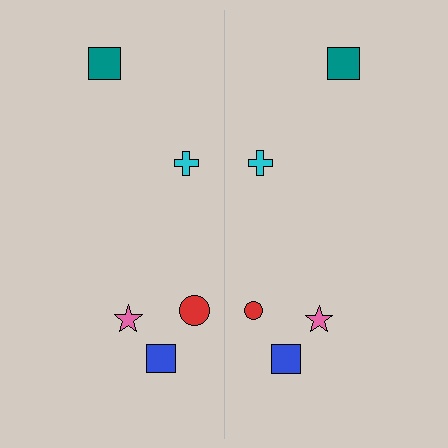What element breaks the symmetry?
The red circle on the right side has a different size than its mirror counterpart.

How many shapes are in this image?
There are 10 shapes in this image.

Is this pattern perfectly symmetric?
No, the pattern is not perfectly symmetric. The red circle on the right side has a different size than its mirror counterpart.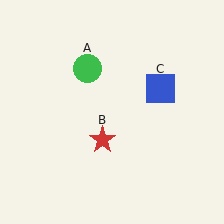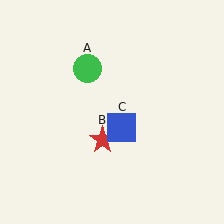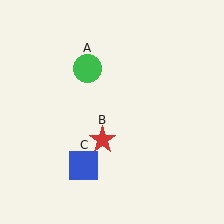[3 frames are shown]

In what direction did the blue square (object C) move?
The blue square (object C) moved down and to the left.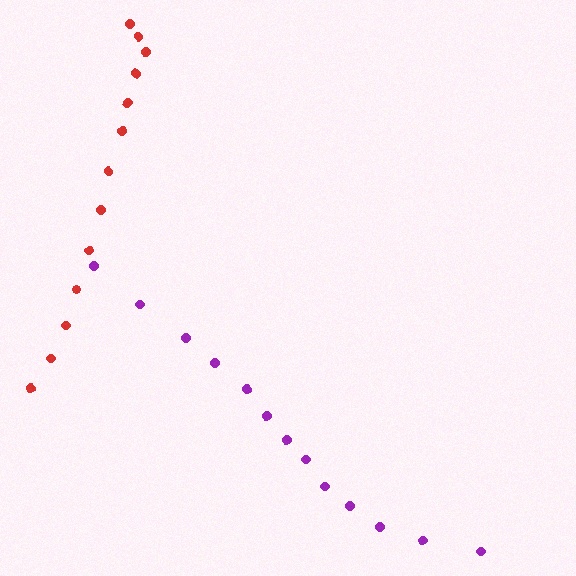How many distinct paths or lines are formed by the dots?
There are 2 distinct paths.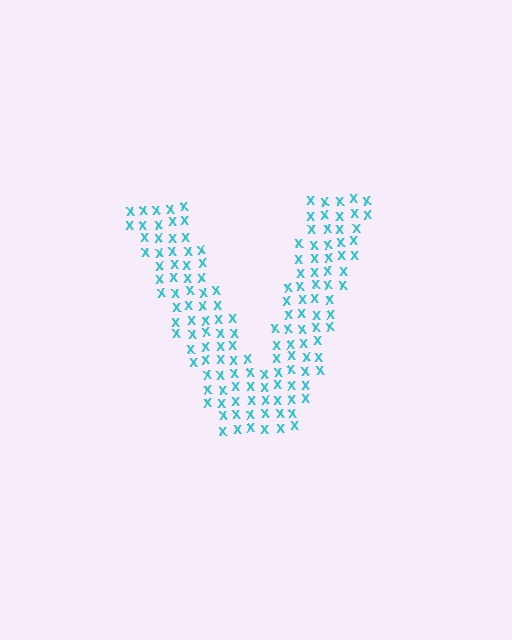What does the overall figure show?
The overall figure shows the letter V.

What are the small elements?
The small elements are letter X's.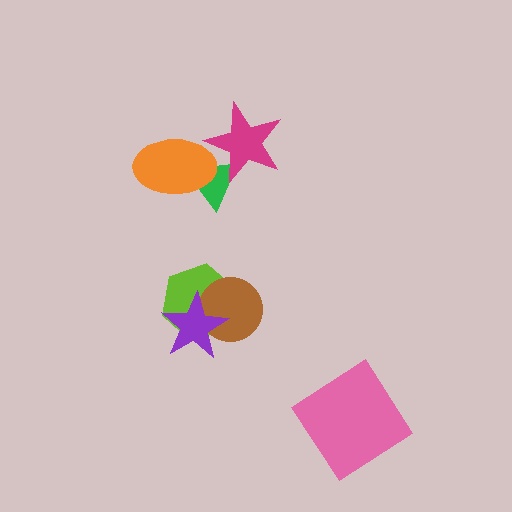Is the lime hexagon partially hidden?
Yes, it is partially covered by another shape.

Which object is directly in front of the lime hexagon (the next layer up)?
The brown circle is directly in front of the lime hexagon.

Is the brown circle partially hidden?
Yes, it is partially covered by another shape.